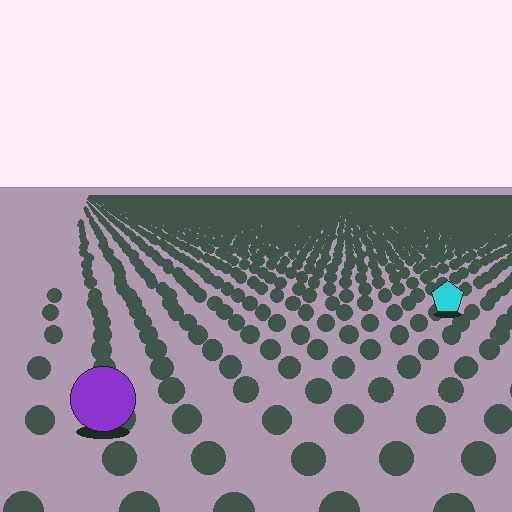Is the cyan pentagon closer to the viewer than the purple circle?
No. The purple circle is closer — you can tell from the texture gradient: the ground texture is coarser near it.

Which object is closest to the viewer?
The purple circle is closest. The texture marks near it are larger and more spread out.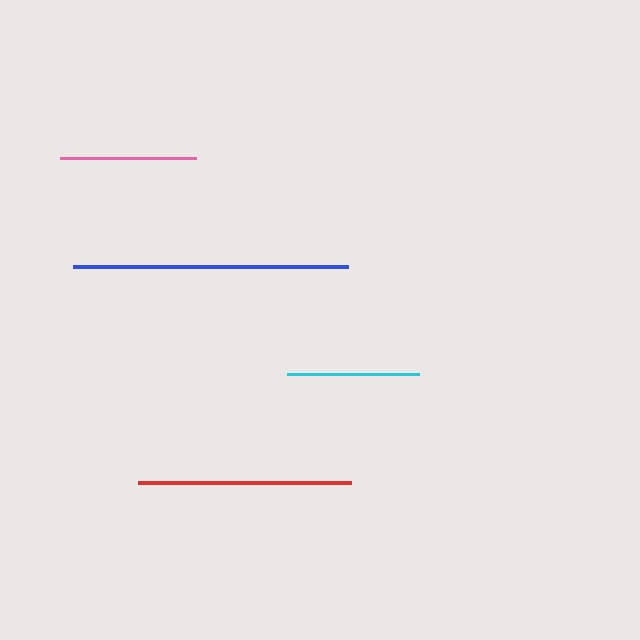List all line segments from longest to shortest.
From longest to shortest: blue, red, pink, cyan.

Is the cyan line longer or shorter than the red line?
The red line is longer than the cyan line.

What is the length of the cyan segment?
The cyan segment is approximately 132 pixels long.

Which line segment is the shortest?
The cyan line is the shortest at approximately 132 pixels.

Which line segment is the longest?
The blue line is the longest at approximately 275 pixels.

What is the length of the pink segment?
The pink segment is approximately 136 pixels long.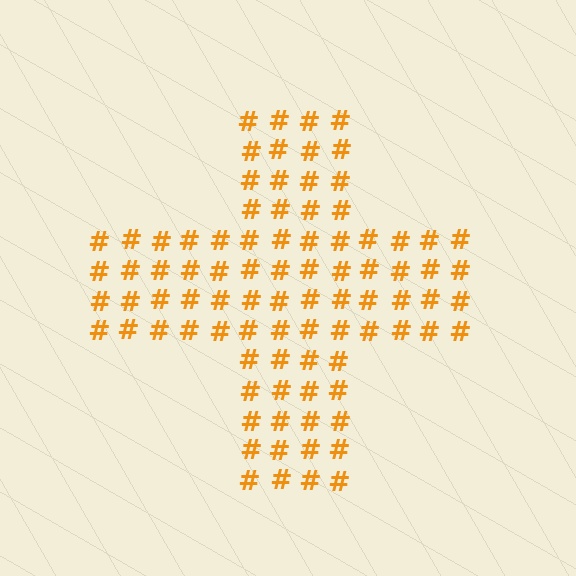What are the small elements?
The small elements are hash symbols.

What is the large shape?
The large shape is a cross.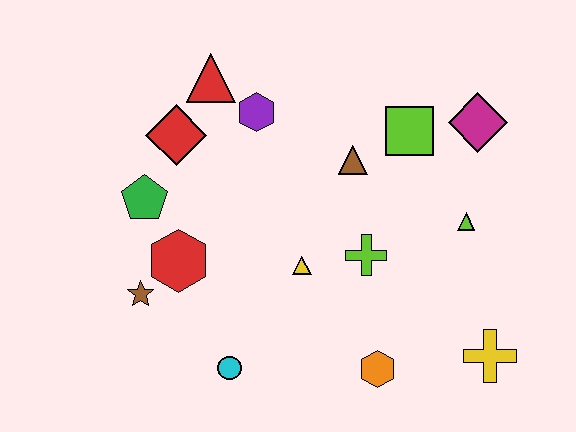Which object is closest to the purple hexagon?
The red triangle is closest to the purple hexagon.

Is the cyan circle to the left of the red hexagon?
No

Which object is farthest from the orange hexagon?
The red triangle is farthest from the orange hexagon.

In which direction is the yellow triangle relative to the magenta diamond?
The yellow triangle is to the left of the magenta diamond.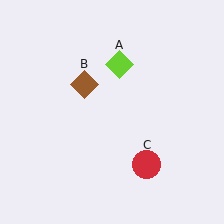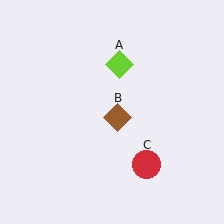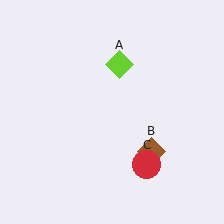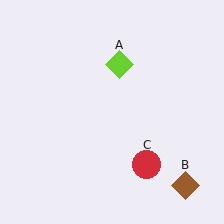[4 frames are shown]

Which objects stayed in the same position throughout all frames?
Lime diamond (object A) and red circle (object C) remained stationary.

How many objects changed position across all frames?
1 object changed position: brown diamond (object B).